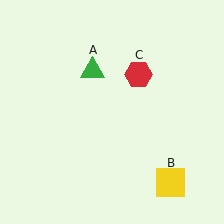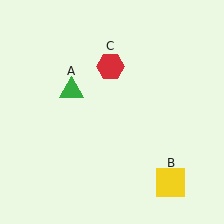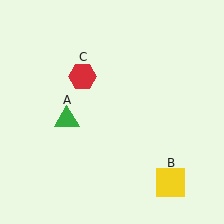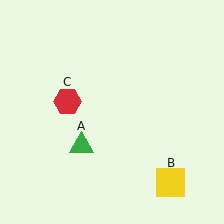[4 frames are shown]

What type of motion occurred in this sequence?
The green triangle (object A), red hexagon (object C) rotated counterclockwise around the center of the scene.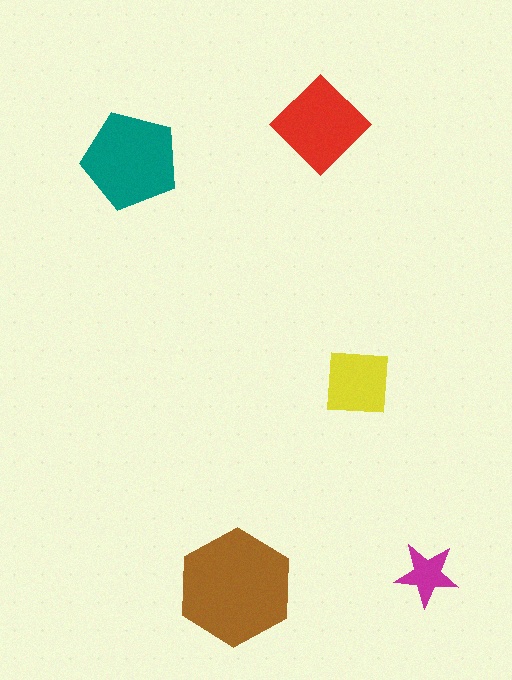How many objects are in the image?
There are 5 objects in the image.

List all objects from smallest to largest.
The magenta star, the yellow square, the red diamond, the teal pentagon, the brown hexagon.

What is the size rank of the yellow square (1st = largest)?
4th.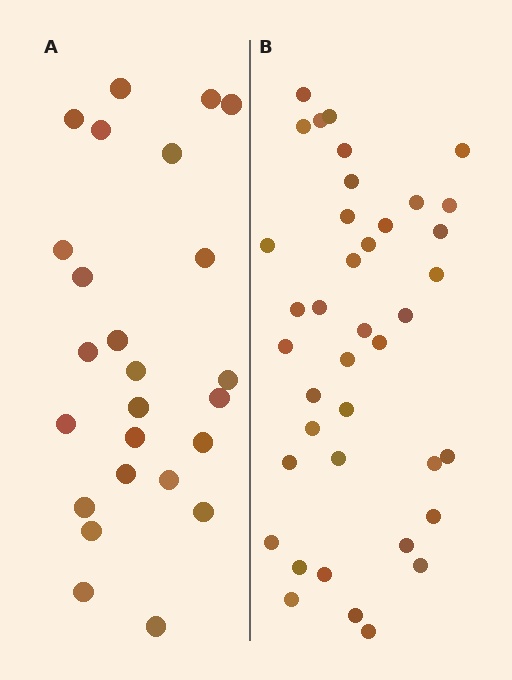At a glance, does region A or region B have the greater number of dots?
Region B (the right region) has more dots.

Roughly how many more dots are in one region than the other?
Region B has approximately 15 more dots than region A.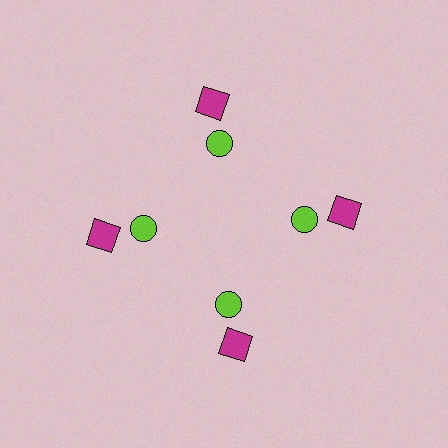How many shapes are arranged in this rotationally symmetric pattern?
There are 8 shapes, arranged in 4 groups of 2.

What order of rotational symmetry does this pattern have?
This pattern has 4-fold rotational symmetry.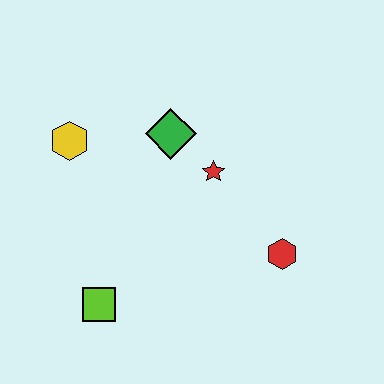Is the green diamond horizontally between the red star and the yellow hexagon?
Yes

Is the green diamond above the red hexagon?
Yes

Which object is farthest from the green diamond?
The lime square is farthest from the green diamond.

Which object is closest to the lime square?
The yellow hexagon is closest to the lime square.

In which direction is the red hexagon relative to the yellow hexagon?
The red hexagon is to the right of the yellow hexagon.